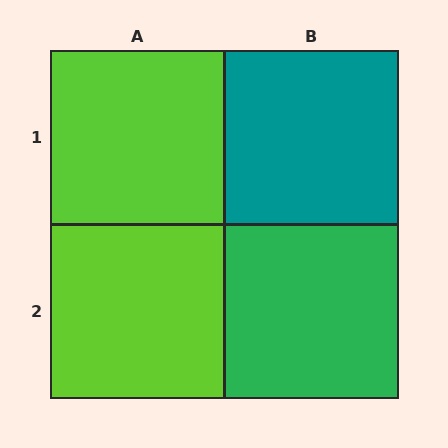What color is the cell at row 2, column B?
Green.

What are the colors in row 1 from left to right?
Lime, teal.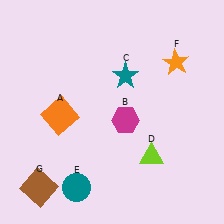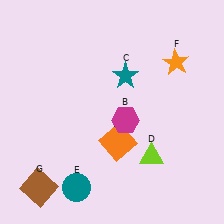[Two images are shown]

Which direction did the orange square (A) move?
The orange square (A) moved right.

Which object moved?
The orange square (A) moved right.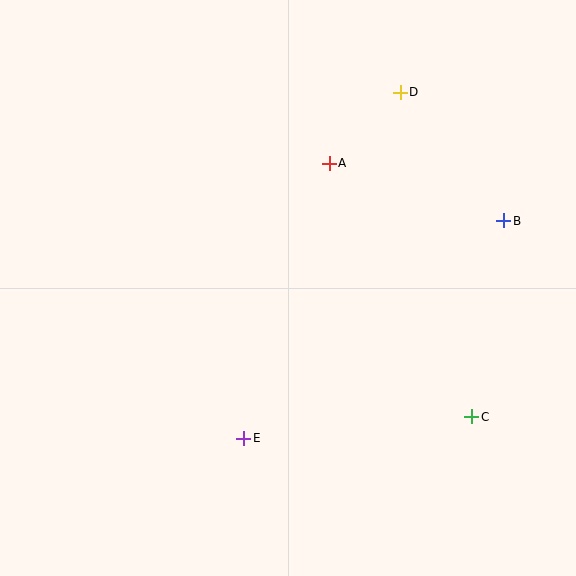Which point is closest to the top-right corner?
Point D is closest to the top-right corner.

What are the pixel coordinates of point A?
Point A is at (329, 163).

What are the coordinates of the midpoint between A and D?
The midpoint between A and D is at (365, 128).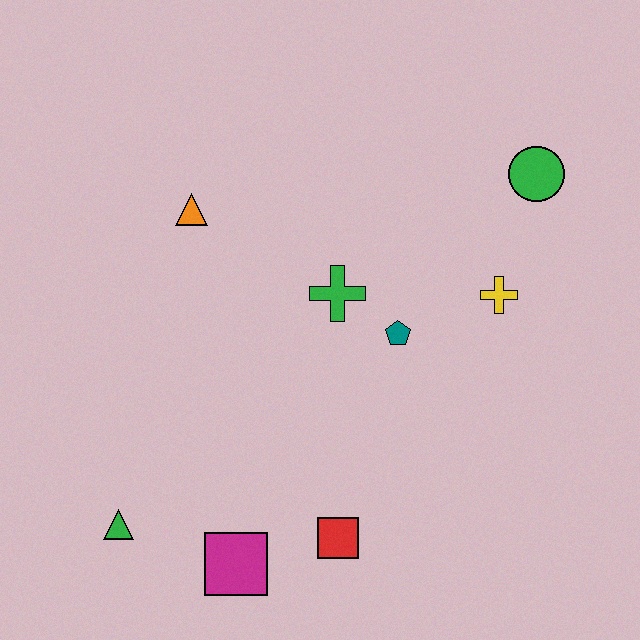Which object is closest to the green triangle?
The magenta square is closest to the green triangle.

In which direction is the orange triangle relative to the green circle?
The orange triangle is to the left of the green circle.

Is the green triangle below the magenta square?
No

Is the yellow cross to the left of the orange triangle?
No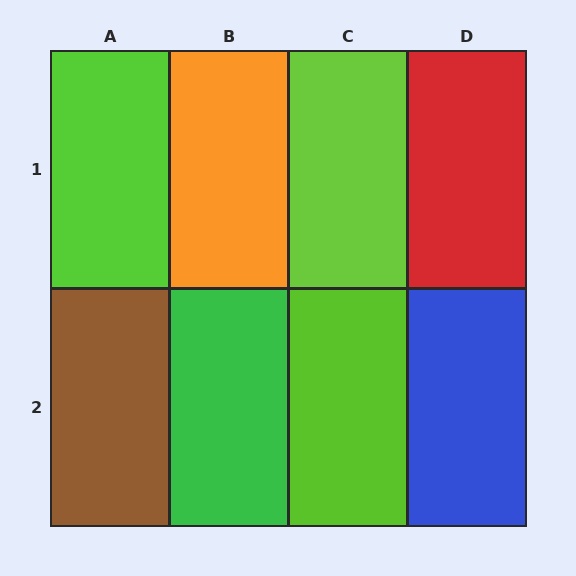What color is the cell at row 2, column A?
Brown.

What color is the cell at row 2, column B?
Green.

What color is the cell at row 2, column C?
Lime.